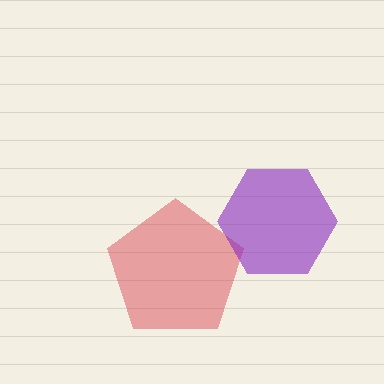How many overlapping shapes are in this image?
There are 2 overlapping shapes in the image.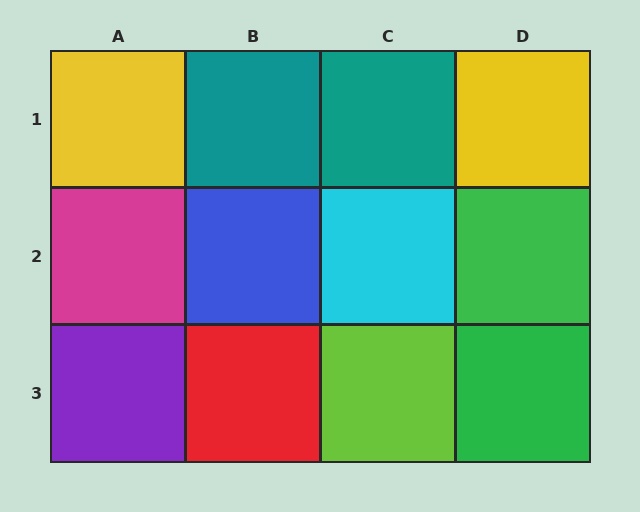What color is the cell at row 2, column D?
Green.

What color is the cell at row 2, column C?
Cyan.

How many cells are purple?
1 cell is purple.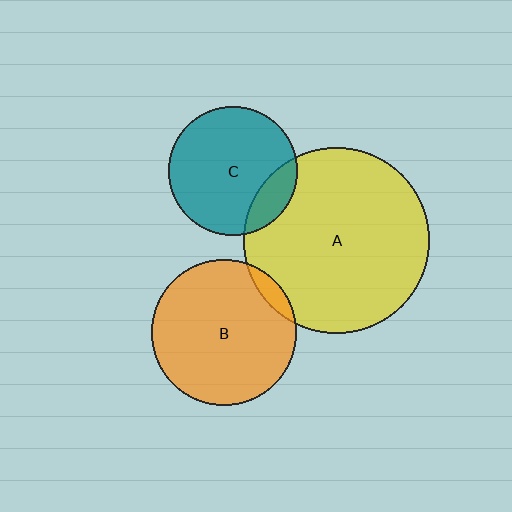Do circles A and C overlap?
Yes.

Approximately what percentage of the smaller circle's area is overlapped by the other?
Approximately 15%.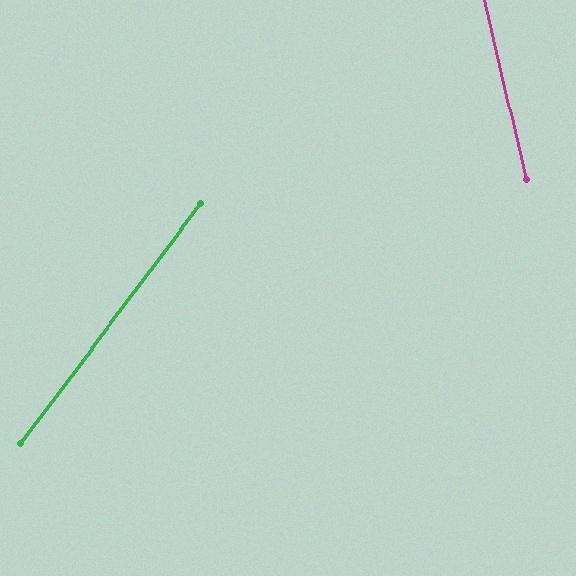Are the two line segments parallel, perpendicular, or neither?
Neither parallel nor perpendicular — they differ by about 50°.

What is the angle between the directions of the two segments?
Approximately 50 degrees.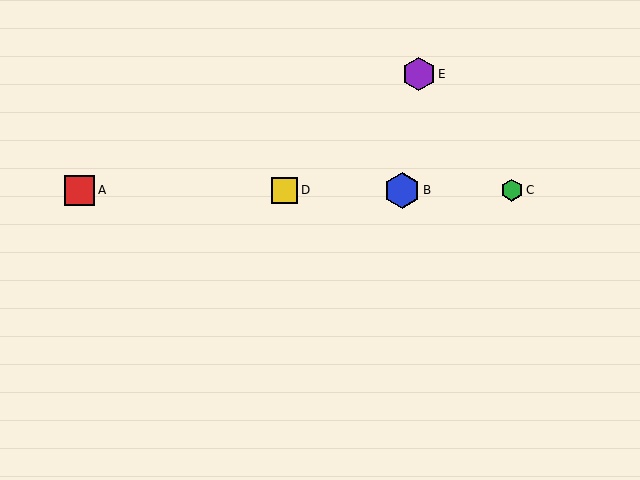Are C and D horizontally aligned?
Yes, both are at y≈190.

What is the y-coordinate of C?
Object C is at y≈190.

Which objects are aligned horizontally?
Objects A, B, C, D are aligned horizontally.